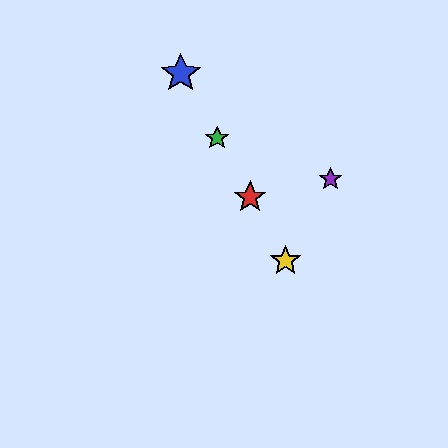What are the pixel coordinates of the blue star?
The blue star is at (181, 73).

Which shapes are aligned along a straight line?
The red star, the blue star, the green star, the yellow star are aligned along a straight line.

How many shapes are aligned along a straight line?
4 shapes (the red star, the blue star, the green star, the yellow star) are aligned along a straight line.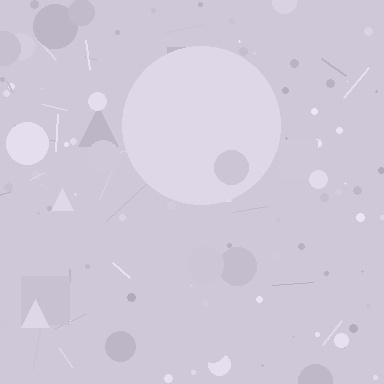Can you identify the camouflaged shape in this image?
The camouflaged shape is a circle.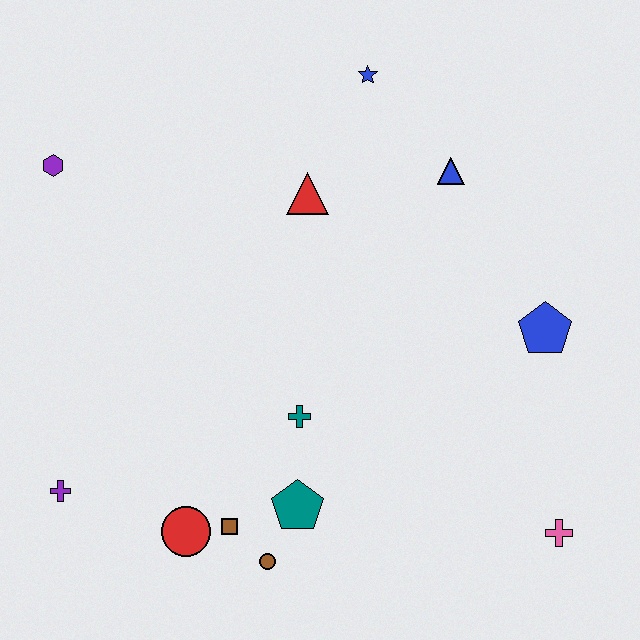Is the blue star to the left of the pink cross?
Yes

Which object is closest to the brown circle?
The brown square is closest to the brown circle.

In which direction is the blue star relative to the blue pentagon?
The blue star is above the blue pentagon.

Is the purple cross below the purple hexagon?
Yes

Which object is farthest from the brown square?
The blue star is farthest from the brown square.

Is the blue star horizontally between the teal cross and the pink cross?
Yes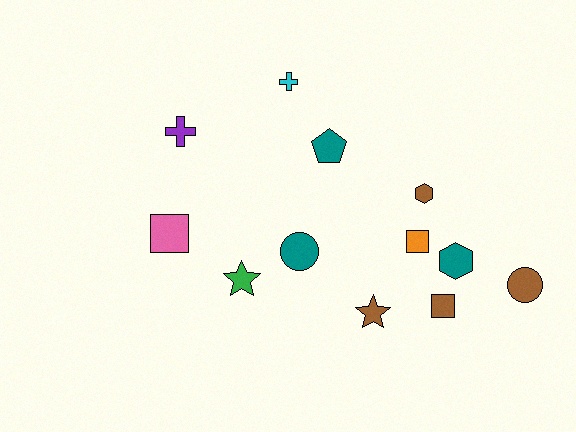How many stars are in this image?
There are 2 stars.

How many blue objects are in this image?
There are no blue objects.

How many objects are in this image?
There are 12 objects.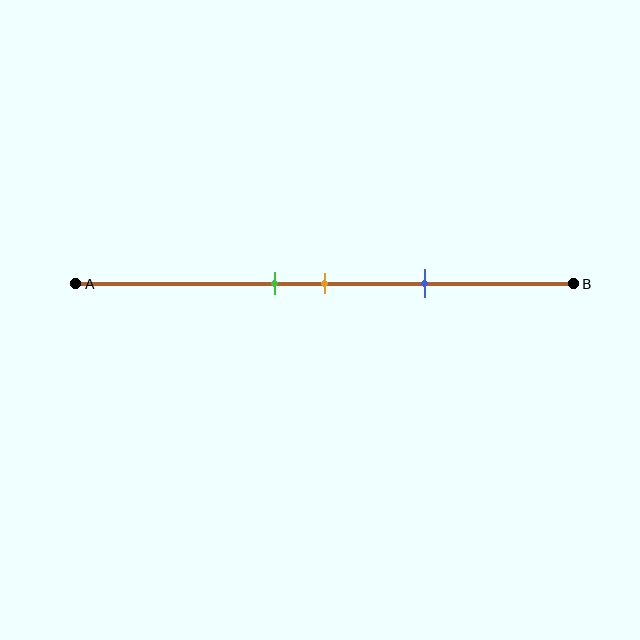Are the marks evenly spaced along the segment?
Yes, the marks are approximately evenly spaced.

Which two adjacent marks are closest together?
The green and orange marks are the closest adjacent pair.